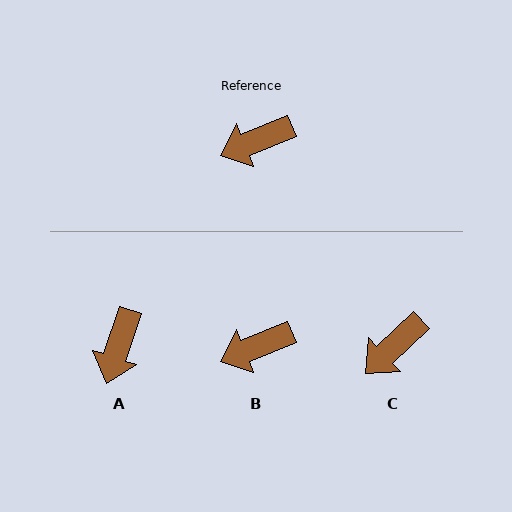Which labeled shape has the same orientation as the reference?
B.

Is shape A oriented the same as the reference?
No, it is off by about 50 degrees.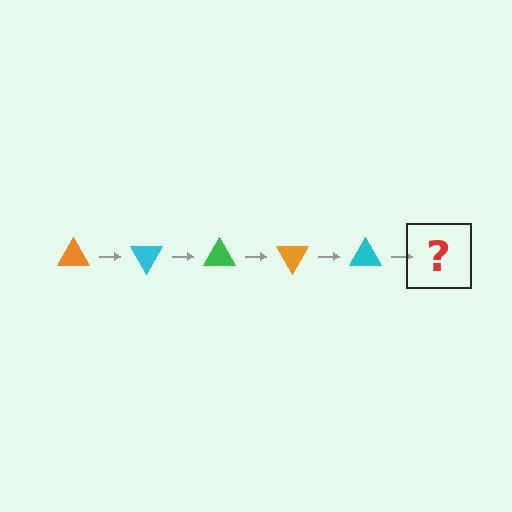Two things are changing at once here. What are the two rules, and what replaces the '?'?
The two rules are that it rotates 60 degrees each step and the color cycles through orange, cyan, and green. The '?' should be a green triangle, rotated 300 degrees from the start.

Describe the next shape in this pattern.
It should be a green triangle, rotated 300 degrees from the start.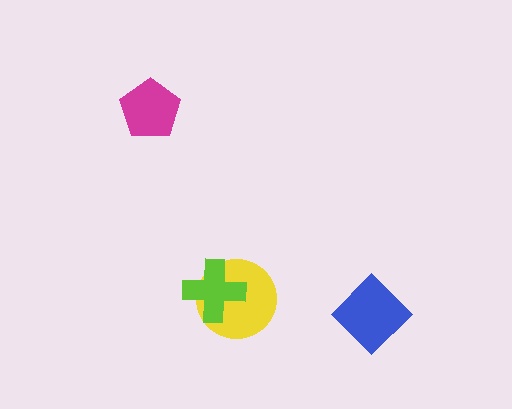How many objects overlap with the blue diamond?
0 objects overlap with the blue diamond.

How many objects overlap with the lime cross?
1 object overlaps with the lime cross.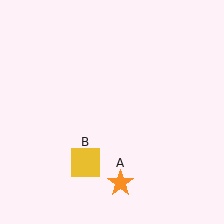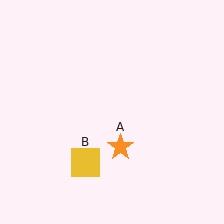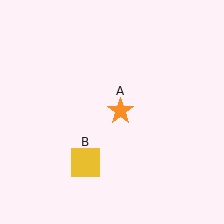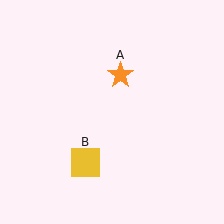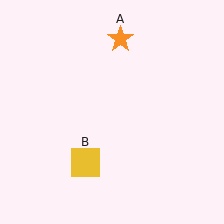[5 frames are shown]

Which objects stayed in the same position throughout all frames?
Yellow square (object B) remained stationary.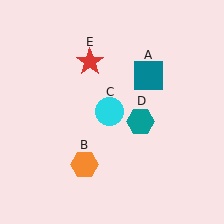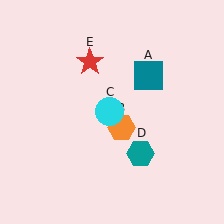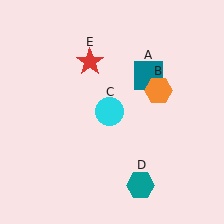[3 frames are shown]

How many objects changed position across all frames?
2 objects changed position: orange hexagon (object B), teal hexagon (object D).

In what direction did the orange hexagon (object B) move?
The orange hexagon (object B) moved up and to the right.